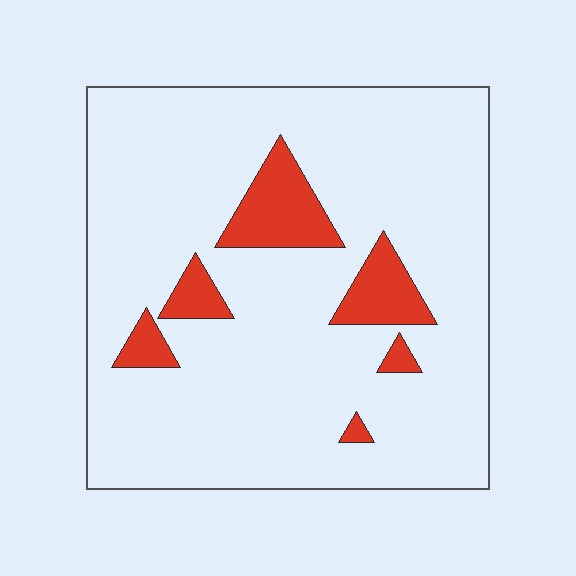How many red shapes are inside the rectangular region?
6.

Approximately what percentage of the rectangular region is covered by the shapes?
Approximately 10%.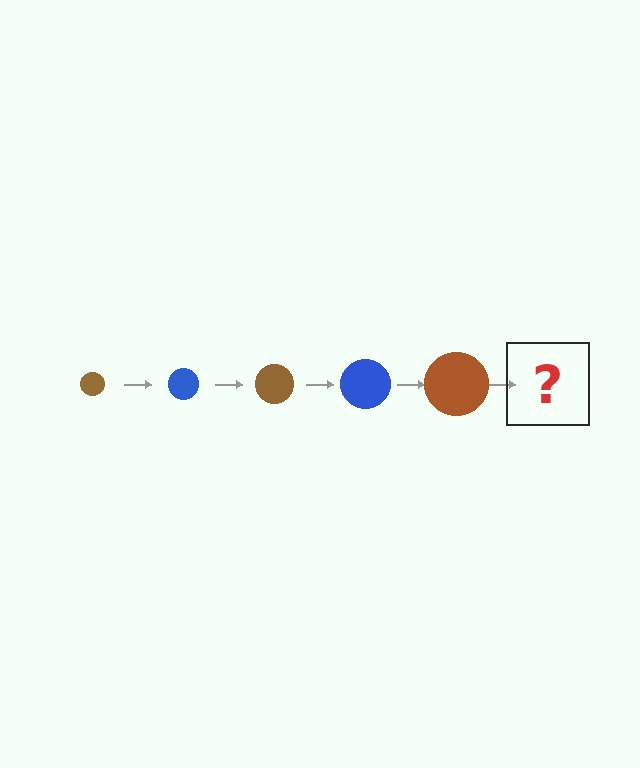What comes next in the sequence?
The next element should be a blue circle, larger than the previous one.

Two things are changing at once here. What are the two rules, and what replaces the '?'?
The two rules are that the circle grows larger each step and the color cycles through brown and blue. The '?' should be a blue circle, larger than the previous one.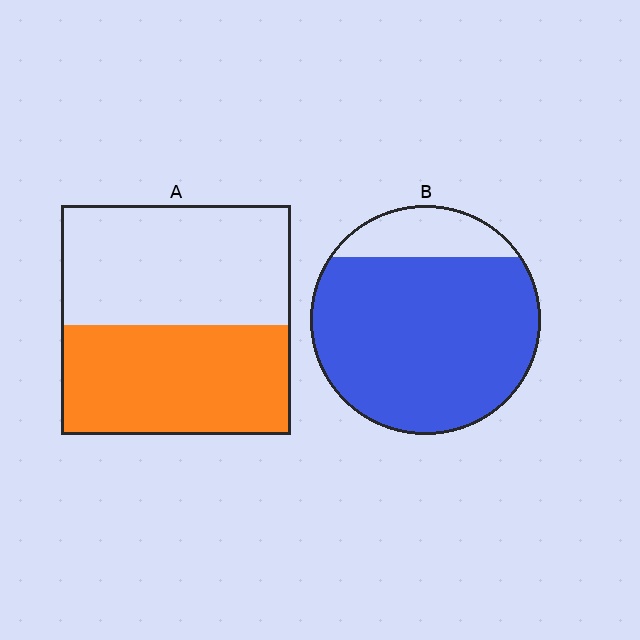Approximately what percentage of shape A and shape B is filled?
A is approximately 50% and B is approximately 85%.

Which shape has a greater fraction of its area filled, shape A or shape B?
Shape B.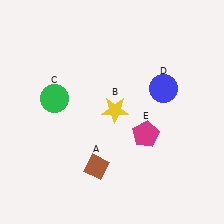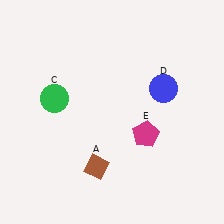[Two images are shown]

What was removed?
The yellow star (B) was removed in Image 2.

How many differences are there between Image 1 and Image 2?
There is 1 difference between the two images.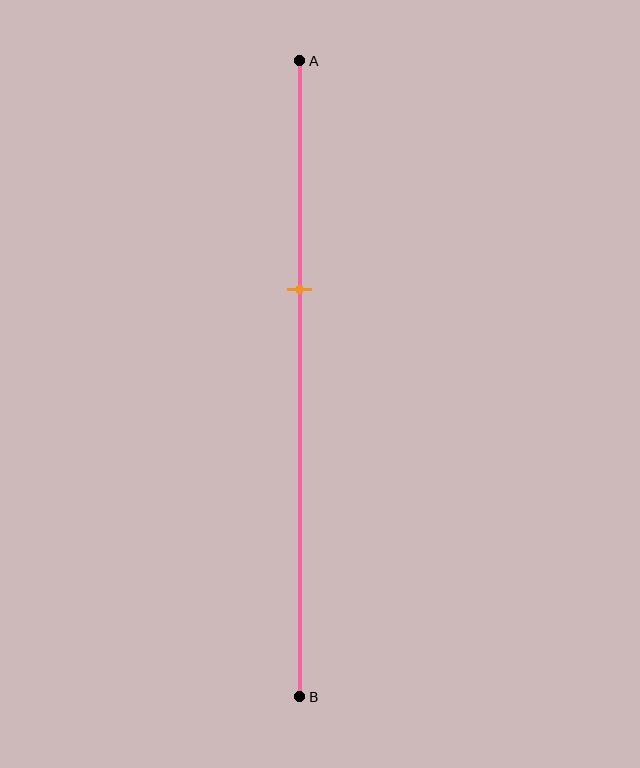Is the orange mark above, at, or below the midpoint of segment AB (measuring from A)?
The orange mark is above the midpoint of segment AB.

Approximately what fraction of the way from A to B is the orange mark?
The orange mark is approximately 35% of the way from A to B.